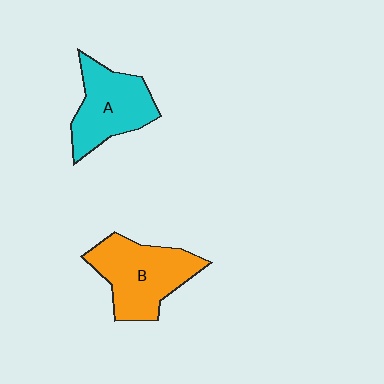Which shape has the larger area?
Shape B (orange).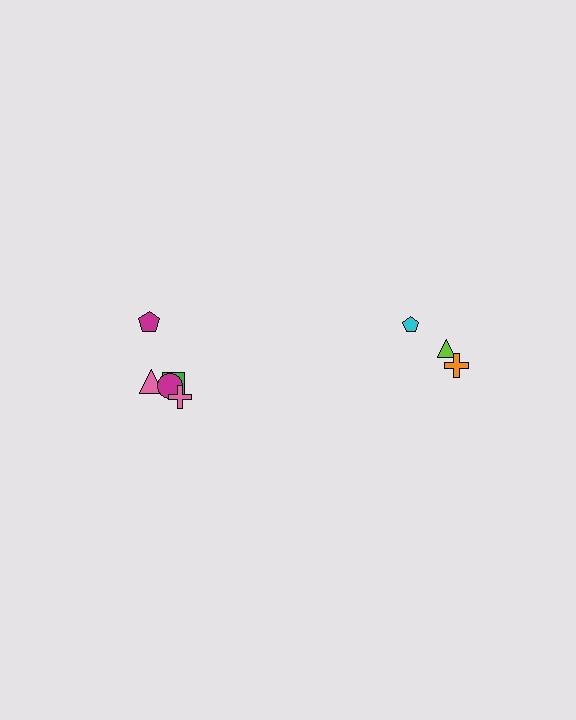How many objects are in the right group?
There are 3 objects.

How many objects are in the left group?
There are 5 objects.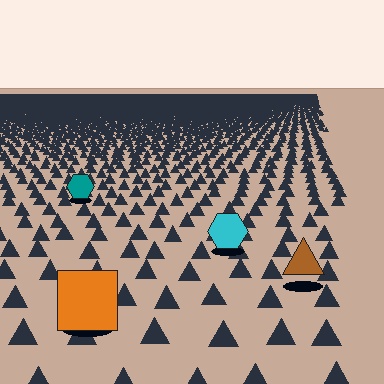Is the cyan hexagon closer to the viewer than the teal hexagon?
Yes. The cyan hexagon is closer — you can tell from the texture gradient: the ground texture is coarser near it.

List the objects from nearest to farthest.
From nearest to farthest: the orange square, the brown triangle, the cyan hexagon, the teal hexagon.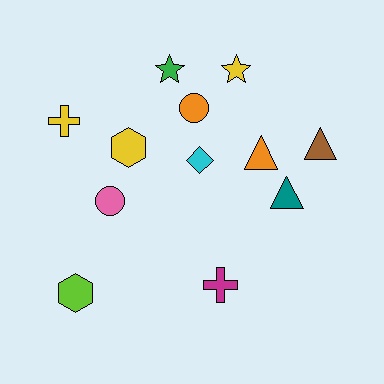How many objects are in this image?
There are 12 objects.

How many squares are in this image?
There are no squares.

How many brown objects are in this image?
There is 1 brown object.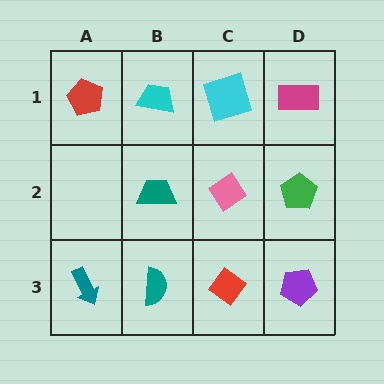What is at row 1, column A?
A red pentagon.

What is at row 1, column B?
A cyan trapezoid.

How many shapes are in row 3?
4 shapes.